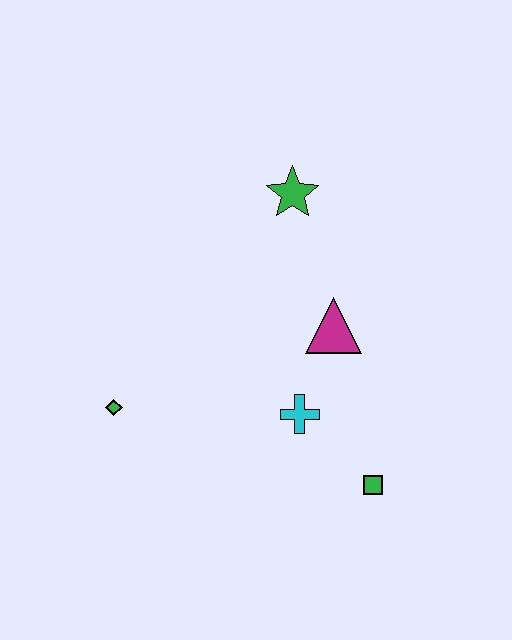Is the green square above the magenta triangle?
No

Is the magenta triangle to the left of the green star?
No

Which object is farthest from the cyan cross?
The green star is farthest from the cyan cross.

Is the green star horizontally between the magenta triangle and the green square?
No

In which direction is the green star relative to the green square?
The green star is above the green square.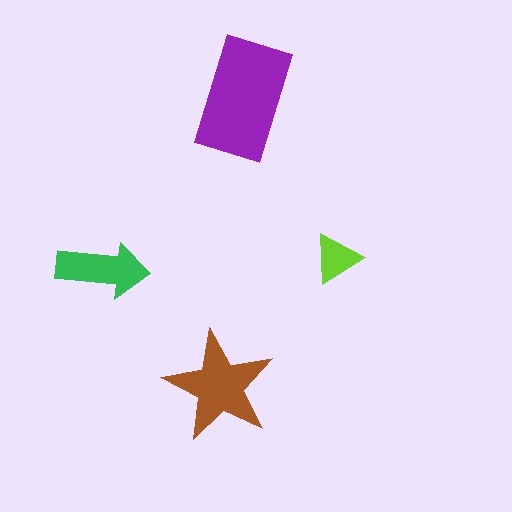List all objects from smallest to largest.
The lime triangle, the green arrow, the brown star, the purple rectangle.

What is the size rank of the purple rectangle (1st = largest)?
1st.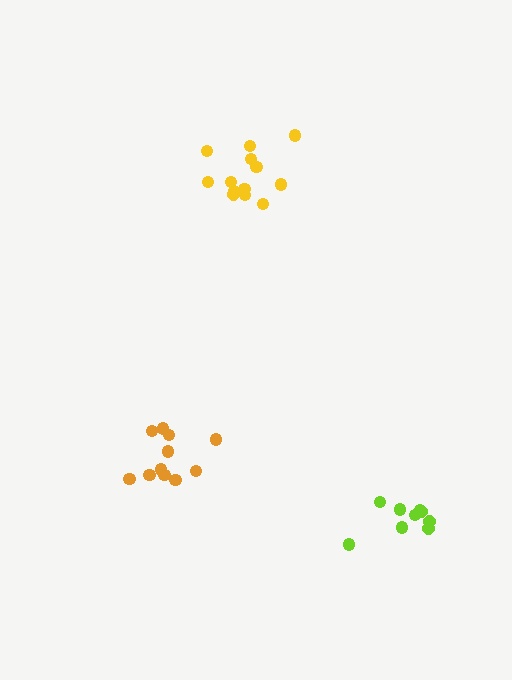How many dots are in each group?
Group 1: 11 dots, Group 2: 9 dots, Group 3: 13 dots (33 total).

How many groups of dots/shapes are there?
There are 3 groups.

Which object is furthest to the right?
The lime cluster is rightmost.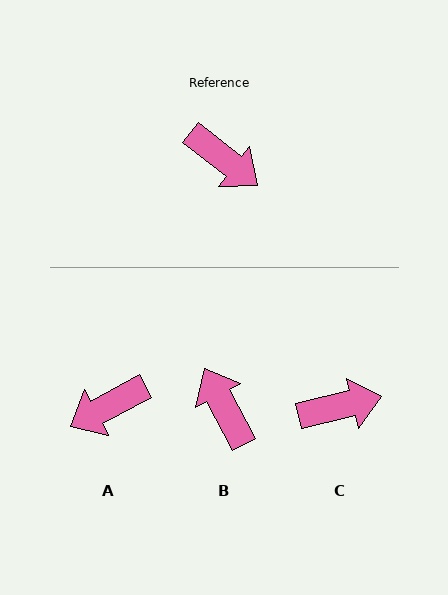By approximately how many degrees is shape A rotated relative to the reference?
Approximately 113 degrees clockwise.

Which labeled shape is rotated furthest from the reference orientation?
B, about 156 degrees away.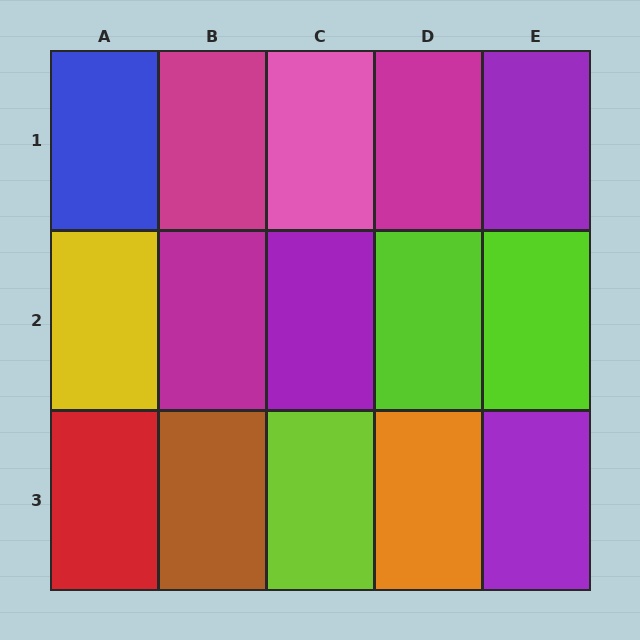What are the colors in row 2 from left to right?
Yellow, magenta, purple, lime, lime.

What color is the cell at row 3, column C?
Lime.